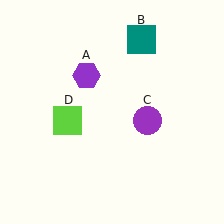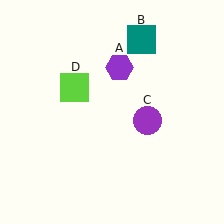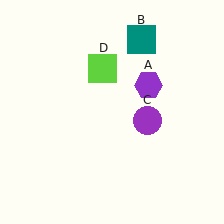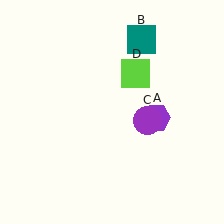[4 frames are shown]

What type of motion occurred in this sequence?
The purple hexagon (object A), lime square (object D) rotated clockwise around the center of the scene.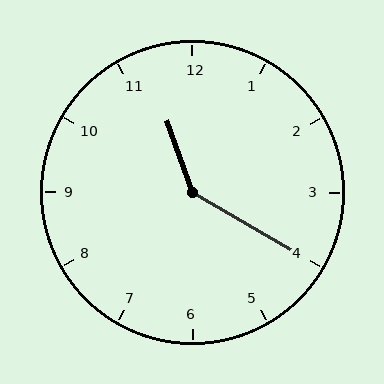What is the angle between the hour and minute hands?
Approximately 140 degrees.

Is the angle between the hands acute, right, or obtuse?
It is obtuse.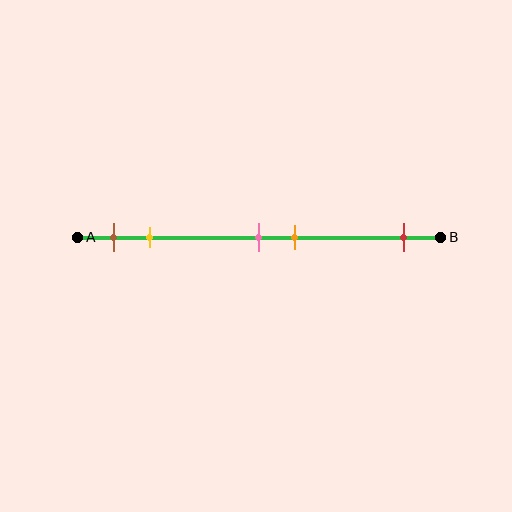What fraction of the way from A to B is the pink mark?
The pink mark is approximately 50% (0.5) of the way from A to B.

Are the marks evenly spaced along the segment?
No, the marks are not evenly spaced.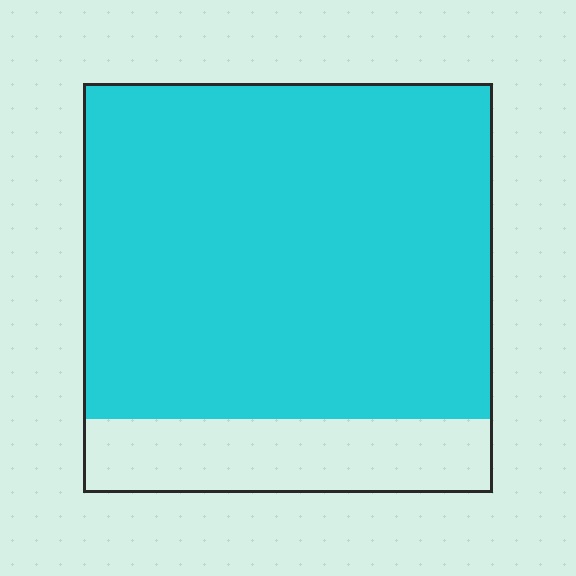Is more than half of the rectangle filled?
Yes.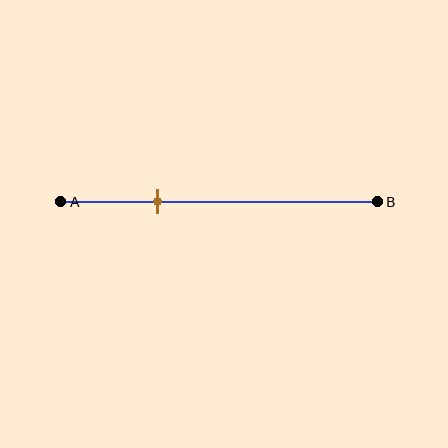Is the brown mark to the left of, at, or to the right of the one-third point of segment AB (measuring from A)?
The brown mark is approximately at the one-third point of segment AB.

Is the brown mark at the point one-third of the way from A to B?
Yes, the mark is approximately at the one-third point.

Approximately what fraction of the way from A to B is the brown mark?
The brown mark is approximately 30% of the way from A to B.